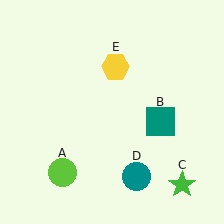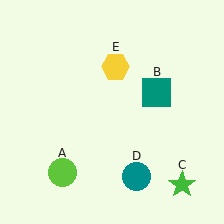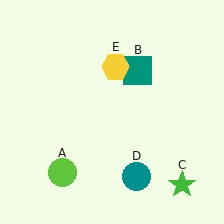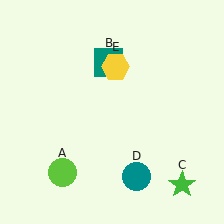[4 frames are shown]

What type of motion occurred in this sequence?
The teal square (object B) rotated counterclockwise around the center of the scene.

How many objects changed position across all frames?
1 object changed position: teal square (object B).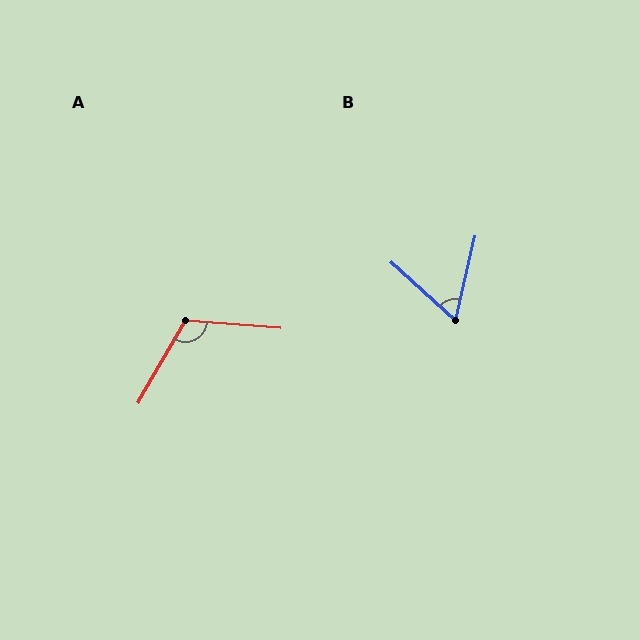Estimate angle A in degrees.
Approximately 116 degrees.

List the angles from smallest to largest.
B (61°), A (116°).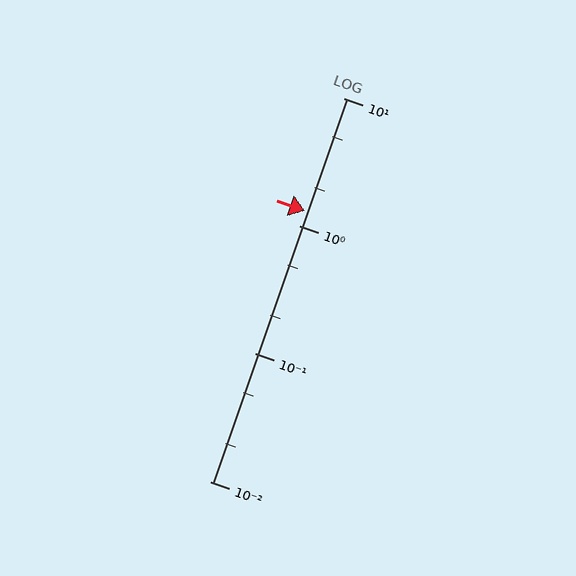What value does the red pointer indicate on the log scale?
The pointer indicates approximately 1.3.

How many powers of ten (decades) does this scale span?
The scale spans 3 decades, from 0.01 to 10.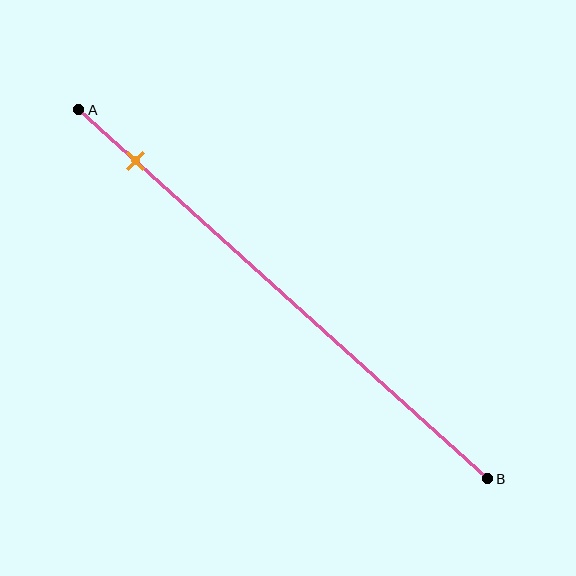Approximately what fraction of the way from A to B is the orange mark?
The orange mark is approximately 15% of the way from A to B.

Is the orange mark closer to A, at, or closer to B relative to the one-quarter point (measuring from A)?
The orange mark is closer to point A than the one-quarter point of segment AB.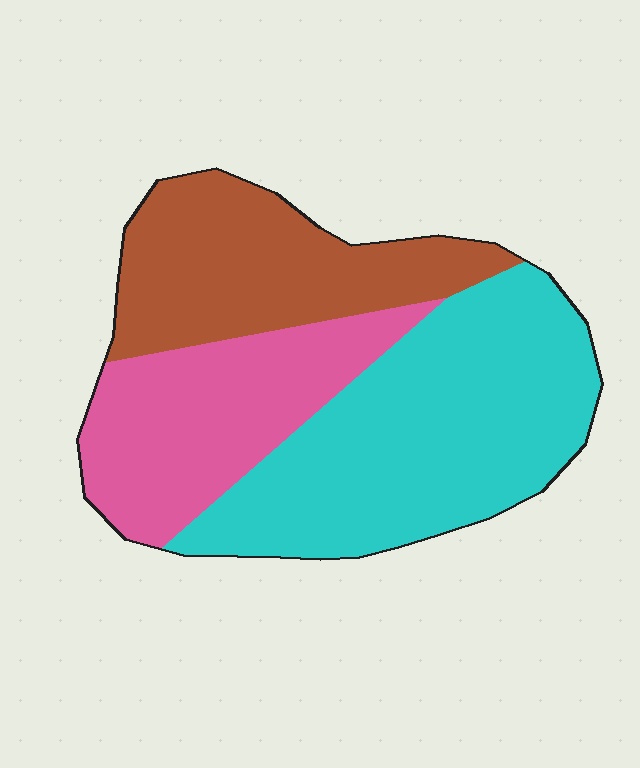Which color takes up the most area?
Cyan, at roughly 45%.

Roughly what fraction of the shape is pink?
Pink takes up between a quarter and a half of the shape.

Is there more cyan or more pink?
Cyan.